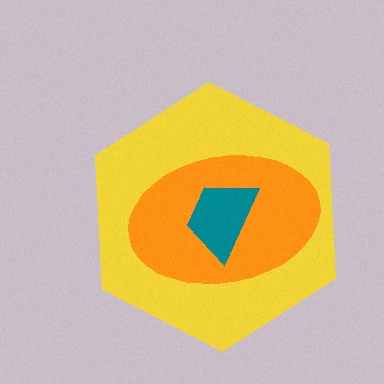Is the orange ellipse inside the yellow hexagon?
Yes.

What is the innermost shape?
The teal trapezoid.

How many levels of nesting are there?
3.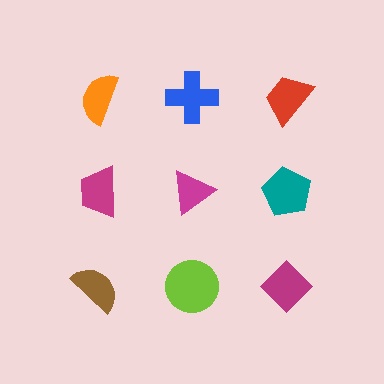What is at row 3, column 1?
A brown semicircle.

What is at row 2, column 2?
A magenta triangle.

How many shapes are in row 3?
3 shapes.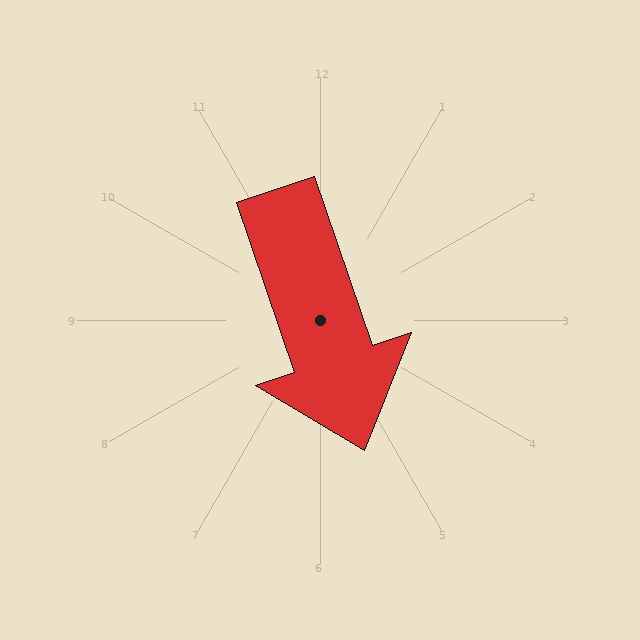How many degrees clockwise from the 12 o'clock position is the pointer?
Approximately 161 degrees.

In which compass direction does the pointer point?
South.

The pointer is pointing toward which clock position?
Roughly 5 o'clock.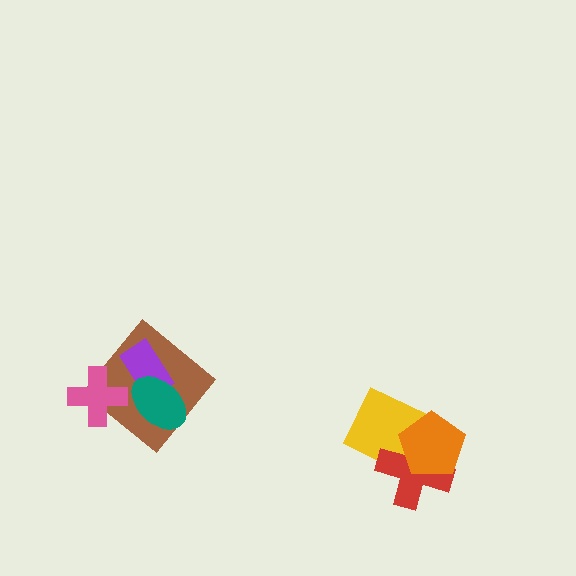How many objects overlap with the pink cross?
1 object overlaps with the pink cross.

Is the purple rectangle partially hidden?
Yes, it is partially covered by another shape.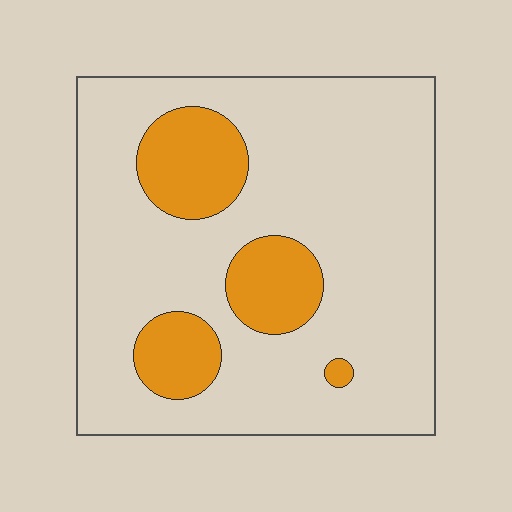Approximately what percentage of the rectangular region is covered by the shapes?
Approximately 20%.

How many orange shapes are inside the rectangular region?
4.